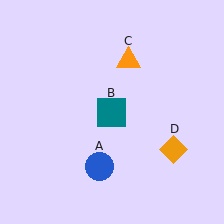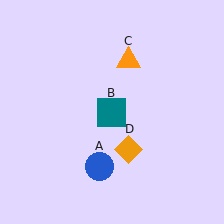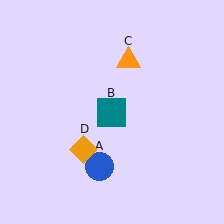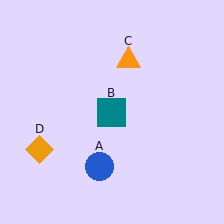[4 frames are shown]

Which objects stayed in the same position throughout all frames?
Blue circle (object A) and teal square (object B) and orange triangle (object C) remained stationary.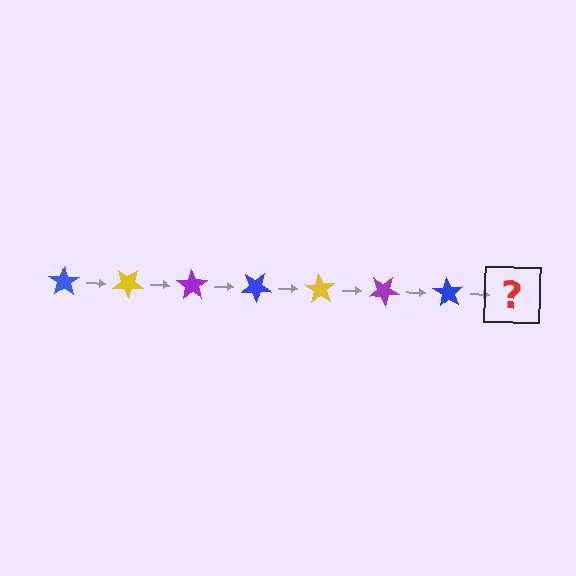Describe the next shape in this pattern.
It should be a yellow star, rotated 245 degrees from the start.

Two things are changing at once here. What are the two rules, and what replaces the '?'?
The two rules are that it rotates 35 degrees each step and the color cycles through blue, yellow, and purple. The '?' should be a yellow star, rotated 245 degrees from the start.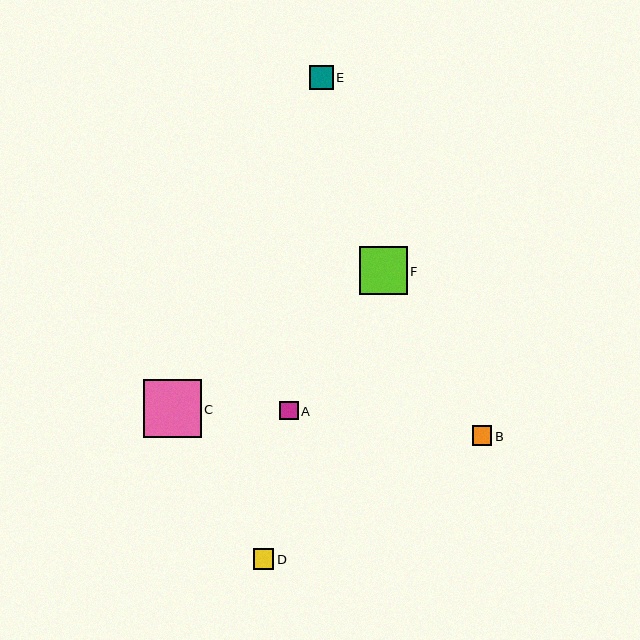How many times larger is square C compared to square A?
Square C is approximately 3.1 times the size of square A.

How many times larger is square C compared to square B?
Square C is approximately 2.9 times the size of square B.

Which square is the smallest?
Square A is the smallest with a size of approximately 18 pixels.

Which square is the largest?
Square C is the largest with a size of approximately 58 pixels.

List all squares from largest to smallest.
From largest to smallest: C, F, E, D, B, A.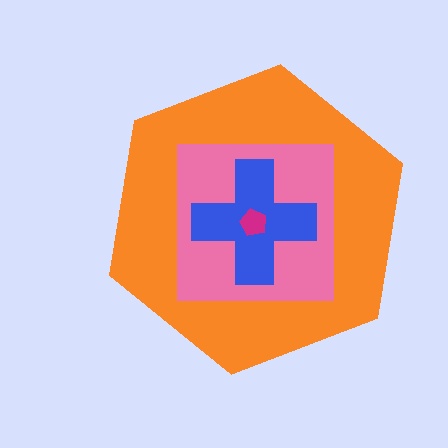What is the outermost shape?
The orange hexagon.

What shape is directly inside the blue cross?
The magenta pentagon.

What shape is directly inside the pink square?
The blue cross.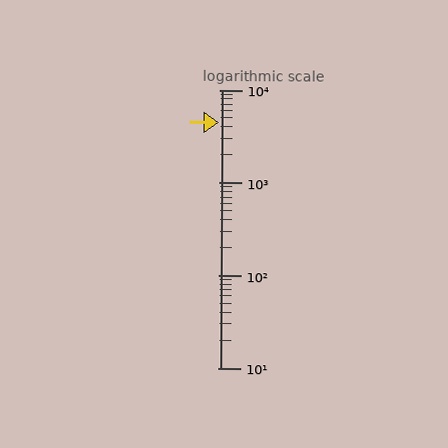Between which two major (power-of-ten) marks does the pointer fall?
The pointer is between 1000 and 10000.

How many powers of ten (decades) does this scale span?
The scale spans 3 decades, from 10 to 10000.